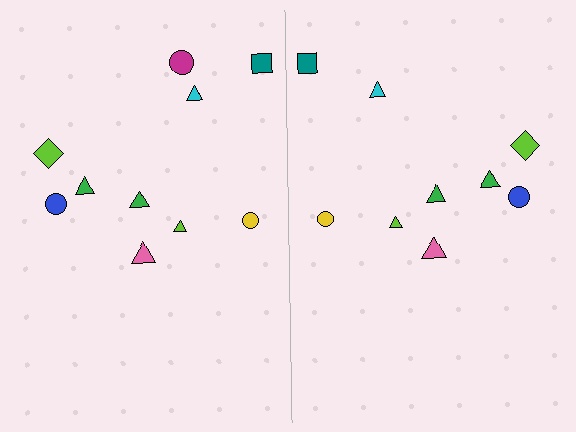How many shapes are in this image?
There are 19 shapes in this image.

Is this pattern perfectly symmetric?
No, the pattern is not perfectly symmetric. A magenta circle is missing from the right side.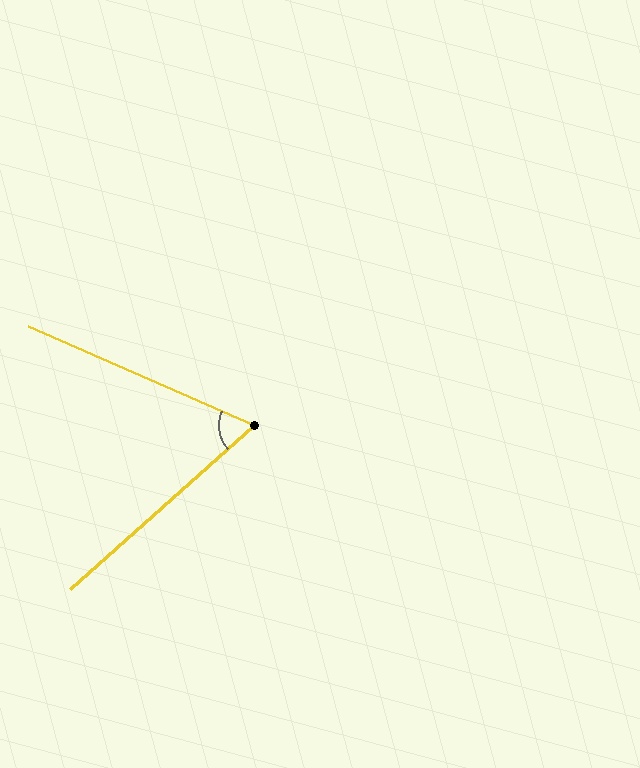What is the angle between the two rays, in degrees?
Approximately 65 degrees.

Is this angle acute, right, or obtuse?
It is acute.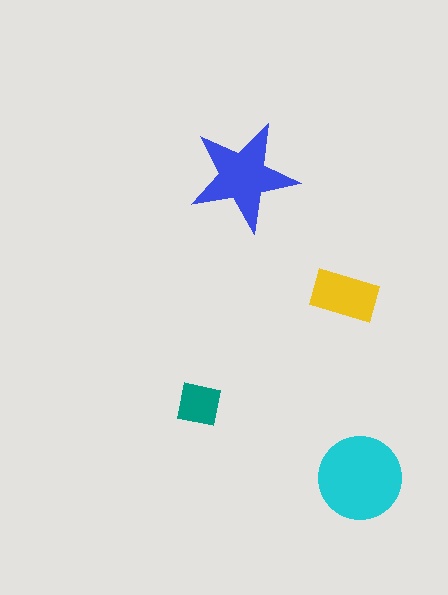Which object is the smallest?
The teal square.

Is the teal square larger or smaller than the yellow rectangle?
Smaller.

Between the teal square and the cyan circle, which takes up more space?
The cyan circle.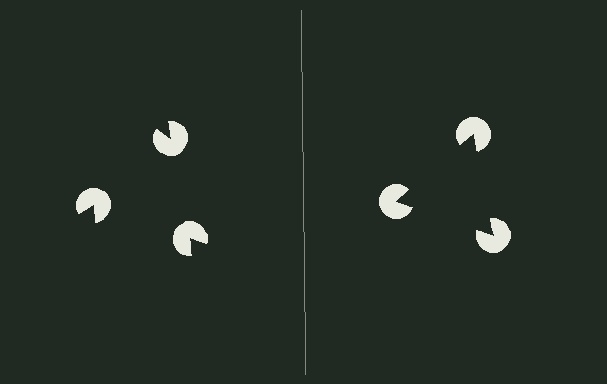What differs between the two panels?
The pac-man discs are positioned identically on both sides; only the wedge orientations differ. On the right they align to a triangle; on the left they are misaligned.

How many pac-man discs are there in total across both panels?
6 — 3 on each side.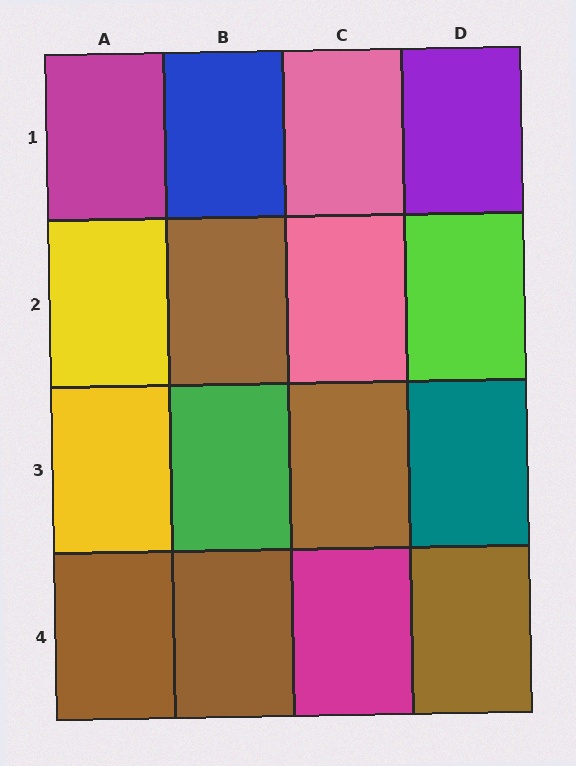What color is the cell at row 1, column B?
Blue.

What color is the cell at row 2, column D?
Lime.